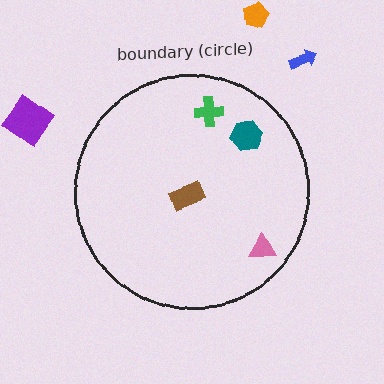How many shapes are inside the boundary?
4 inside, 3 outside.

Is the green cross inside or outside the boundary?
Inside.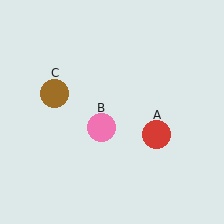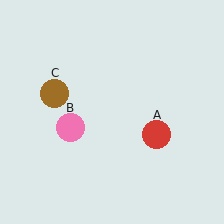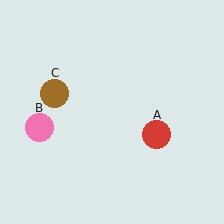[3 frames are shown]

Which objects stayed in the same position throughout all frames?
Red circle (object A) and brown circle (object C) remained stationary.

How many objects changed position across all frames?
1 object changed position: pink circle (object B).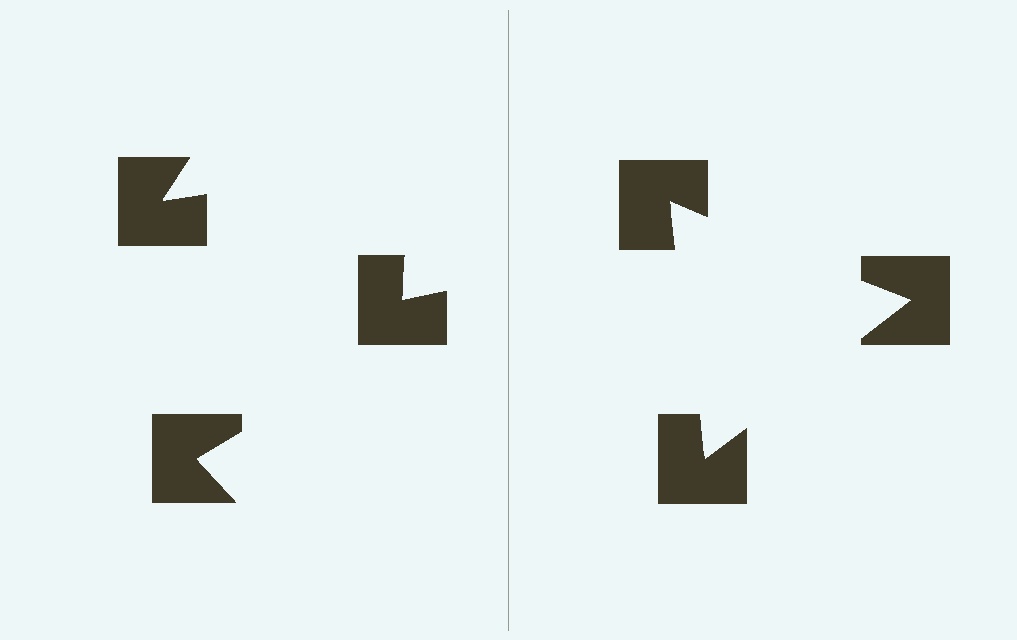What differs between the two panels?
The notched squares are positioned identically on both sides; only the wedge orientations differ. On the right they align to a triangle; on the left they are misaligned.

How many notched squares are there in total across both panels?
6 — 3 on each side.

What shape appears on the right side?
An illusory triangle.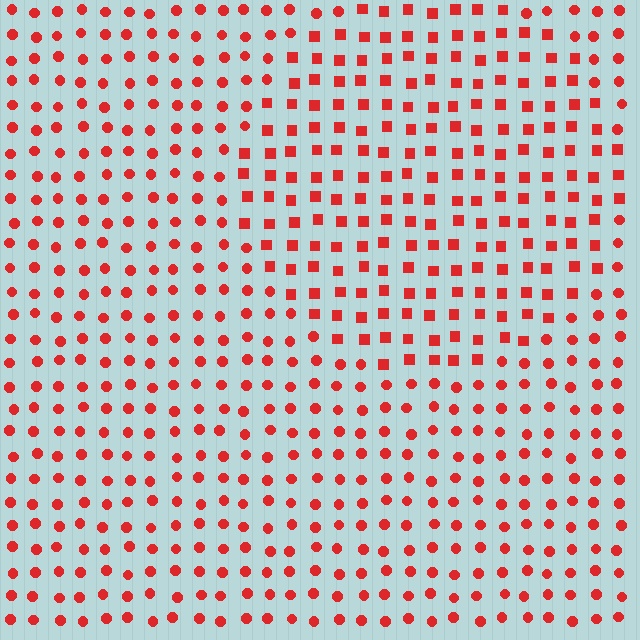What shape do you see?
I see a circle.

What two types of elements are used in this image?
The image uses squares inside the circle region and circles outside it.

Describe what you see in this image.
The image is filled with small red elements arranged in a uniform grid. A circle-shaped region contains squares, while the surrounding area contains circles. The boundary is defined purely by the change in element shape.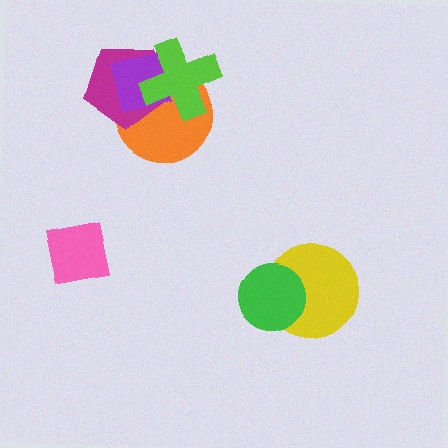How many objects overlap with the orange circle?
3 objects overlap with the orange circle.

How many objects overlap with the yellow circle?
1 object overlaps with the yellow circle.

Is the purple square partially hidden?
Yes, it is partially covered by another shape.